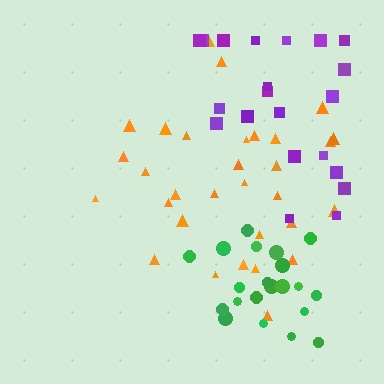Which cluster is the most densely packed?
Green.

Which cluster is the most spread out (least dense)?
Purple.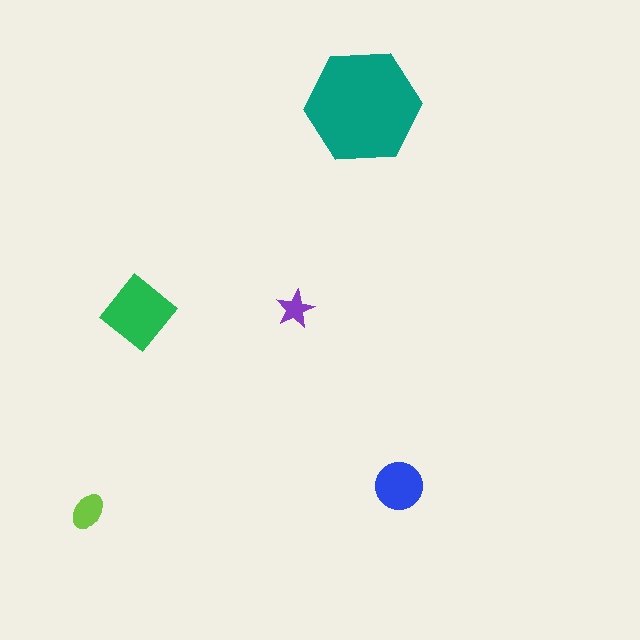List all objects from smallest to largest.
The purple star, the lime ellipse, the blue circle, the green diamond, the teal hexagon.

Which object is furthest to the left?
The lime ellipse is leftmost.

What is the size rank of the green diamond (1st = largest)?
2nd.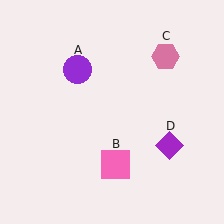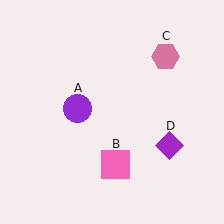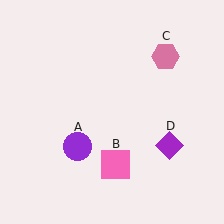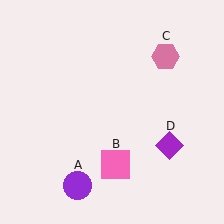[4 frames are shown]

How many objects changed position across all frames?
1 object changed position: purple circle (object A).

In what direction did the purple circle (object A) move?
The purple circle (object A) moved down.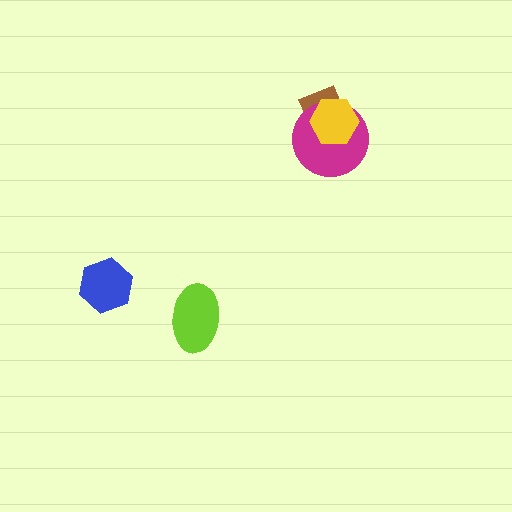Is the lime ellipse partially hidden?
No, no other shape covers it.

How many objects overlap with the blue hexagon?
0 objects overlap with the blue hexagon.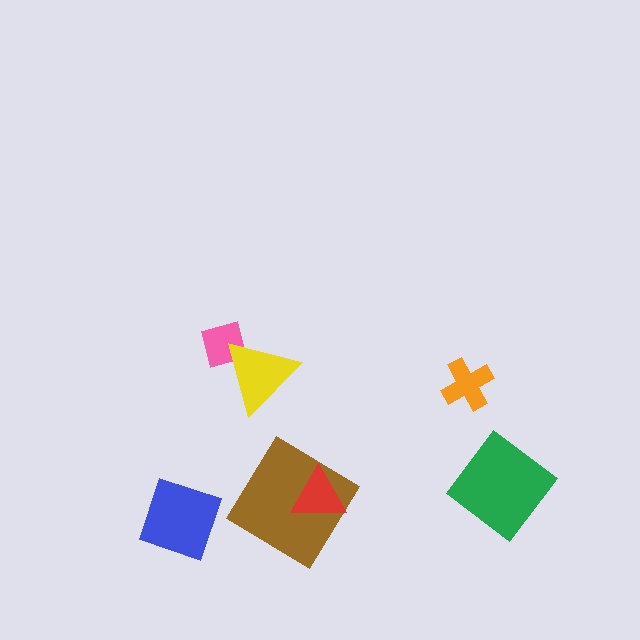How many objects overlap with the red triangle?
1 object overlaps with the red triangle.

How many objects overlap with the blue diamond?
0 objects overlap with the blue diamond.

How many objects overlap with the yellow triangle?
1 object overlaps with the yellow triangle.